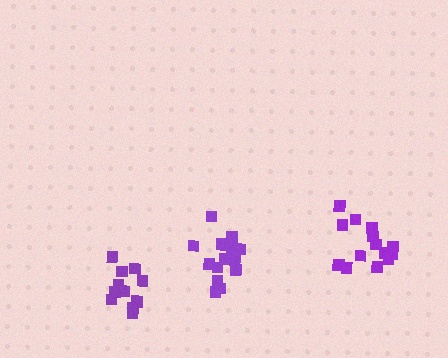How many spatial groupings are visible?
There are 3 spatial groupings.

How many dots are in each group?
Group 1: 14 dots, Group 2: 12 dots, Group 3: 17 dots (43 total).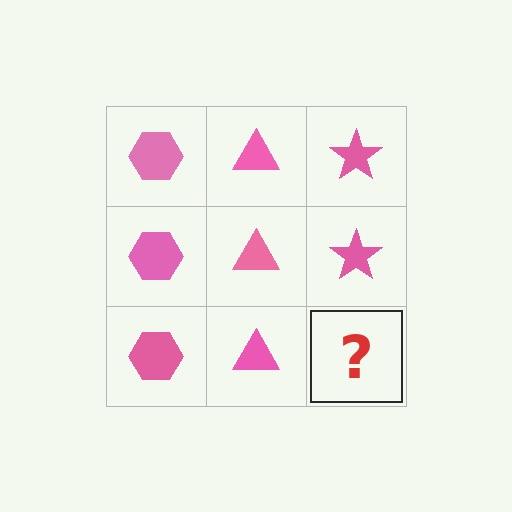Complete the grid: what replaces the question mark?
The question mark should be replaced with a pink star.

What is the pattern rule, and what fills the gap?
The rule is that each column has a consistent shape. The gap should be filled with a pink star.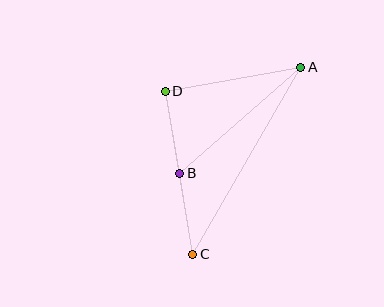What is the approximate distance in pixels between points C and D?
The distance between C and D is approximately 165 pixels.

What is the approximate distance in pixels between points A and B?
The distance between A and B is approximately 161 pixels.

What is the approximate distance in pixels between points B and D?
The distance between B and D is approximately 83 pixels.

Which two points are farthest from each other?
Points A and C are farthest from each other.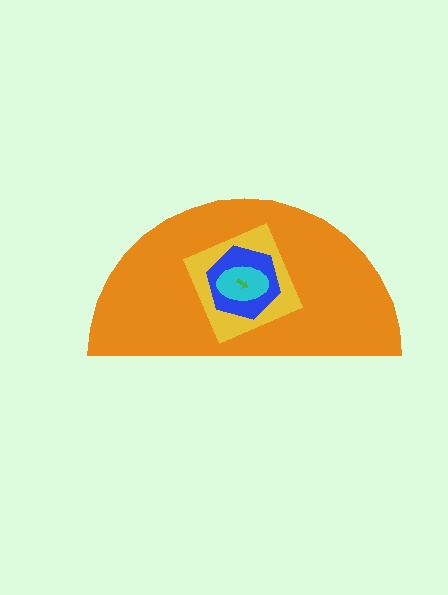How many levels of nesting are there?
5.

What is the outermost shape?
The orange semicircle.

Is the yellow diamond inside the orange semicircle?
Yes.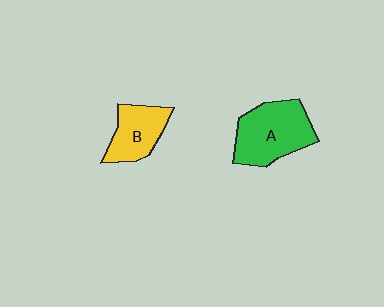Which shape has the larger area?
Shape A (green).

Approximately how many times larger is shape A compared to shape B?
Approximately 1.5 times.